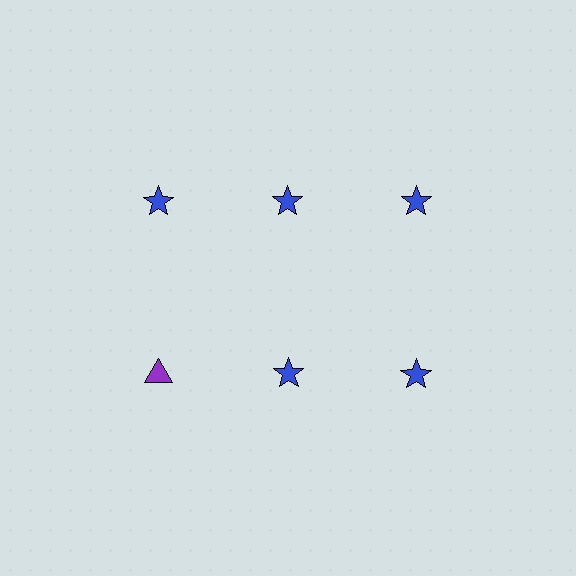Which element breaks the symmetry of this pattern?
The purple triangle in the second row, leftmost column breaks the symmetry. All other shapes are blue stars.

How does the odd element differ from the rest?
It differs in both color (purple instead of blue) and shape (triangle instead of star).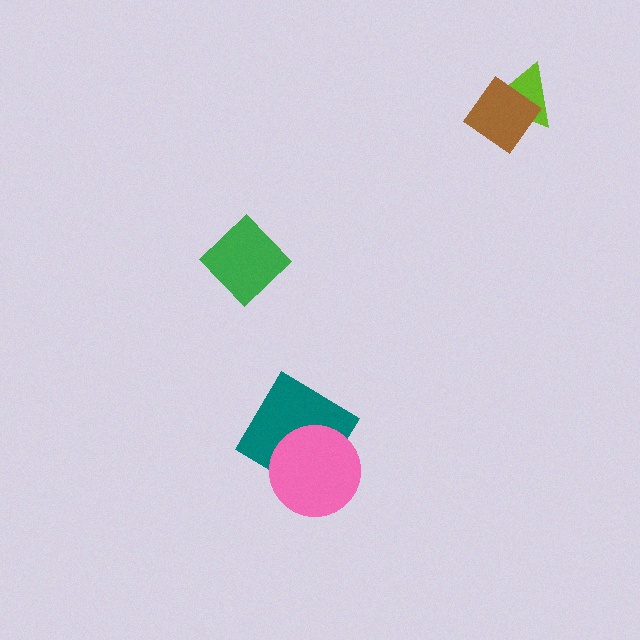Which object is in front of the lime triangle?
The brown diamond is in front of the lime triangle.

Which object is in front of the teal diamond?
The pink circle is in front of the teal diamond.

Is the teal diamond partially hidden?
Yes, it is partially covered by another shape.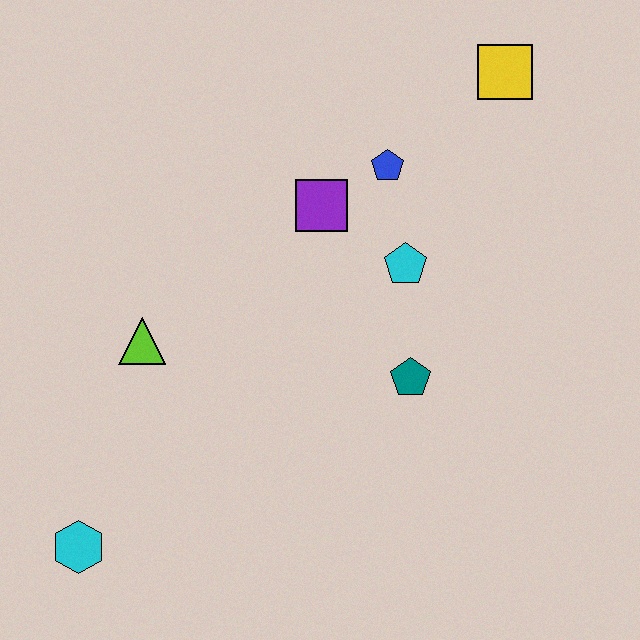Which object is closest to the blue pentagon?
The purple square is closest to the blue pentagon.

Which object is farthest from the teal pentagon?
The cyan hexagon is farthest from the teal pentagon.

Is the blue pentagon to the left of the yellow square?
Yes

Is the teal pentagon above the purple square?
No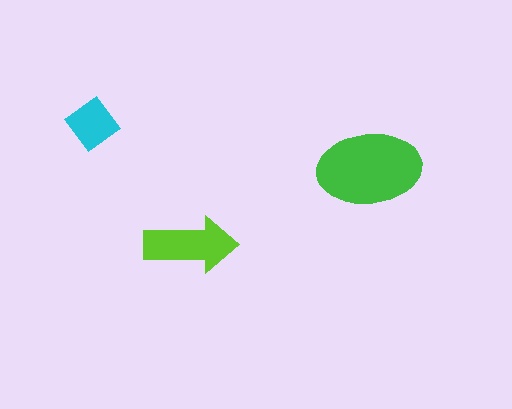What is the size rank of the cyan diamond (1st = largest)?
3rd.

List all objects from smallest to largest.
The cyan diamond, the lime arrow, the green ellipse.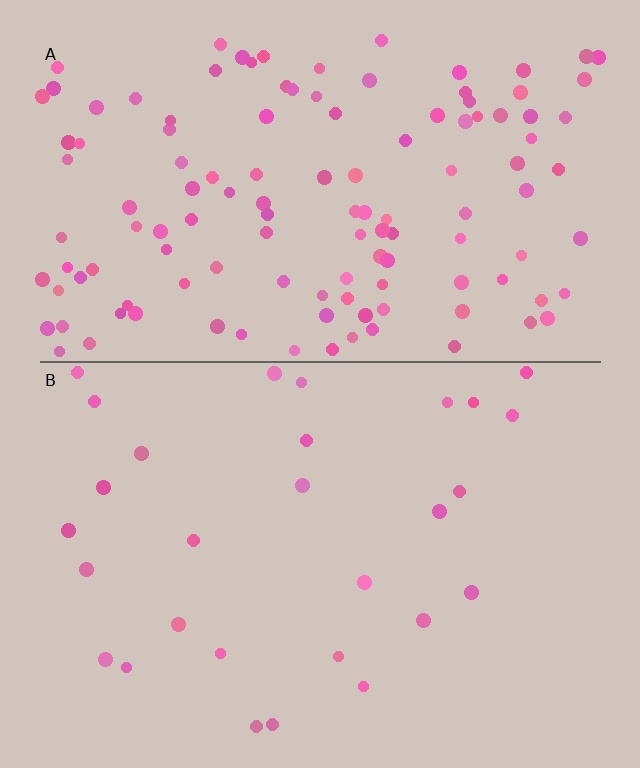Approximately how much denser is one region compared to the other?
Approximately 4.4× — region A over region B.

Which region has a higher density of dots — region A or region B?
A (the top).